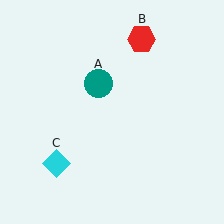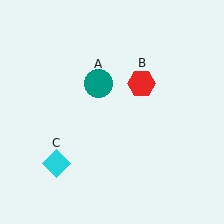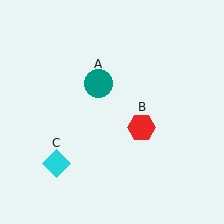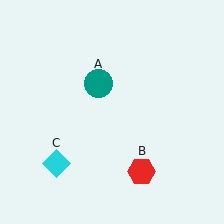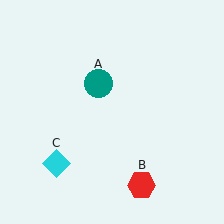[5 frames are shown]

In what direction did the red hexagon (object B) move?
The red hexagon (object B) moved down.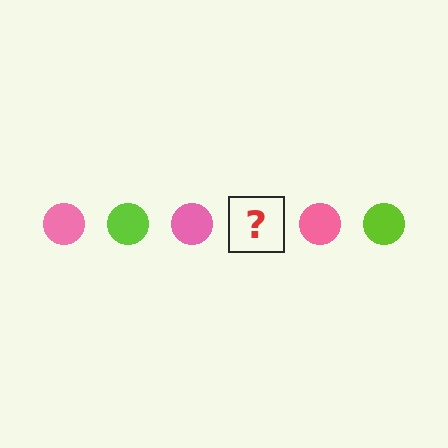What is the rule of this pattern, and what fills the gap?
The rule is that the pattern cycles through pink, lime circles. The gap should be filled with a lime circle.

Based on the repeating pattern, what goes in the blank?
The blank should be a lime circle.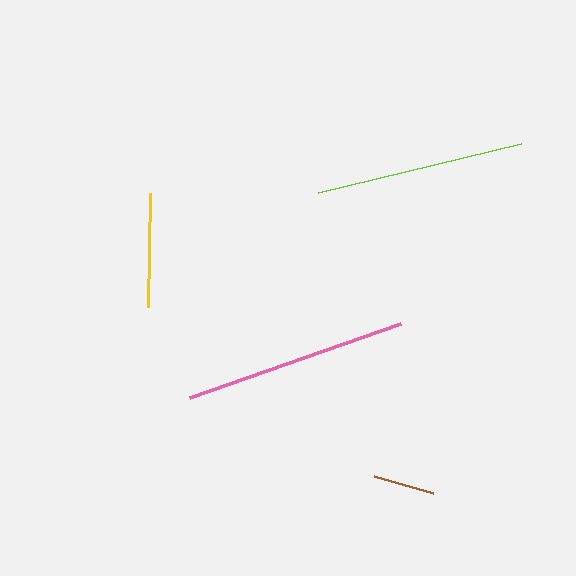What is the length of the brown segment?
The brown segment is approximately 62 pixels long.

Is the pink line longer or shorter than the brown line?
The pink line is longer than the brown line.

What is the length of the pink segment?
The pink segment is approximately 224 pixels long.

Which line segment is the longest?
The pink line is the longest at approximately 224 pixels.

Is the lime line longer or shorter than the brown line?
The lime line is longer than the brown line.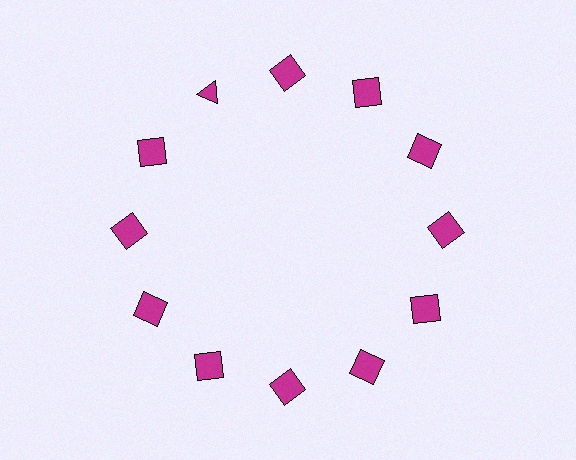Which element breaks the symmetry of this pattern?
The magenta triangle at roughly the 11 o'clock position breaks the symmetry. All other shapes are magenta squares.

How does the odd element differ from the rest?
It has a different shape: triangle instead of square.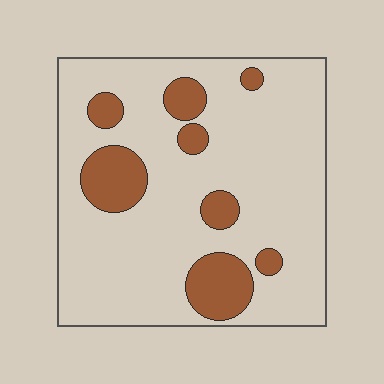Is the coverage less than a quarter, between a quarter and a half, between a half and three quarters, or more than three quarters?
Less than a quarter.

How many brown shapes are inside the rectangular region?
8.